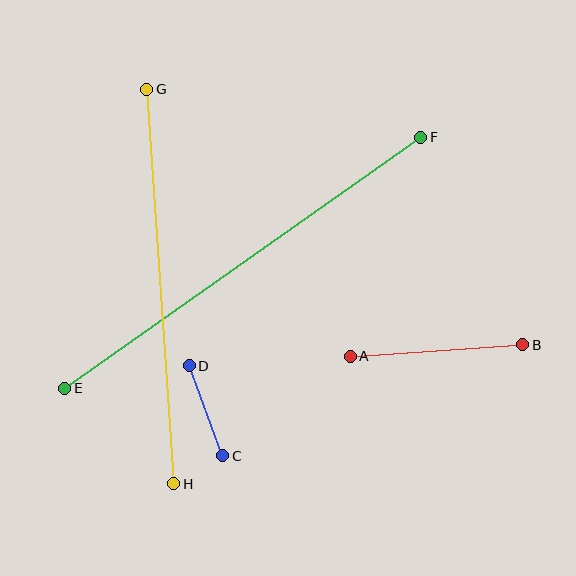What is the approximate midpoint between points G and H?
The midpoint is at approximately (160, 286) pixels.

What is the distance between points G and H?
The distance is approximately 395 pixels.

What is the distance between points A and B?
The distance is approximately 172 pixels.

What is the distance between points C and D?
The distance is approximately 96 pixels.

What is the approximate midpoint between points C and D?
The midpoint is at approximately (206, 411) pixels.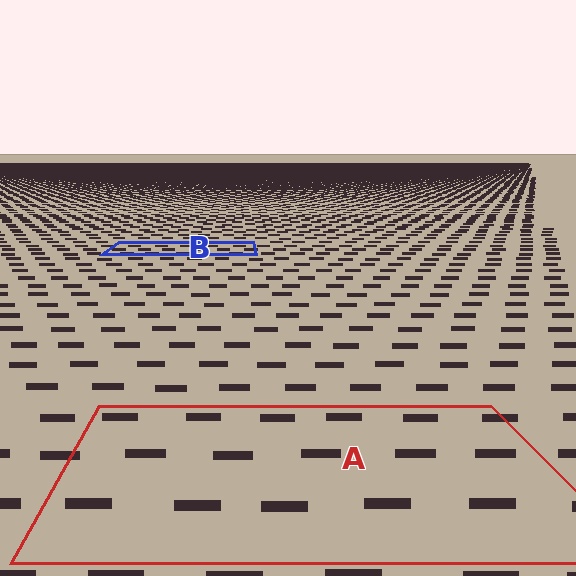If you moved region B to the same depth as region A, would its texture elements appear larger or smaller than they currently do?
They would appear larger. At a closer depth, the same texture elements are projected at a bigger on-screen size.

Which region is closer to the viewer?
Region A is closer. The texture elements there are larger and more spread out.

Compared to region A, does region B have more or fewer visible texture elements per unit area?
Region B has more texture elements per unit area — they are packed more densely because it is farther away.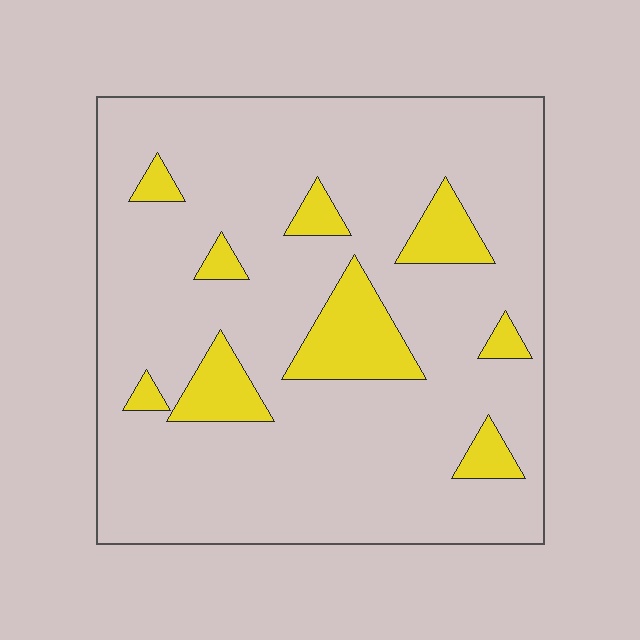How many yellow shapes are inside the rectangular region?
9.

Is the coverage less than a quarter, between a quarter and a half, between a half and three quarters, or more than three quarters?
Less than a quarter.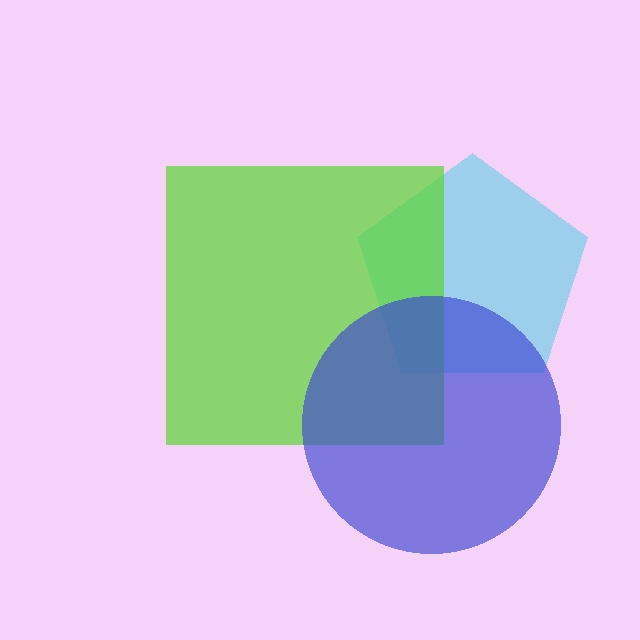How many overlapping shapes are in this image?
There are 3 overlapping shapes in the image.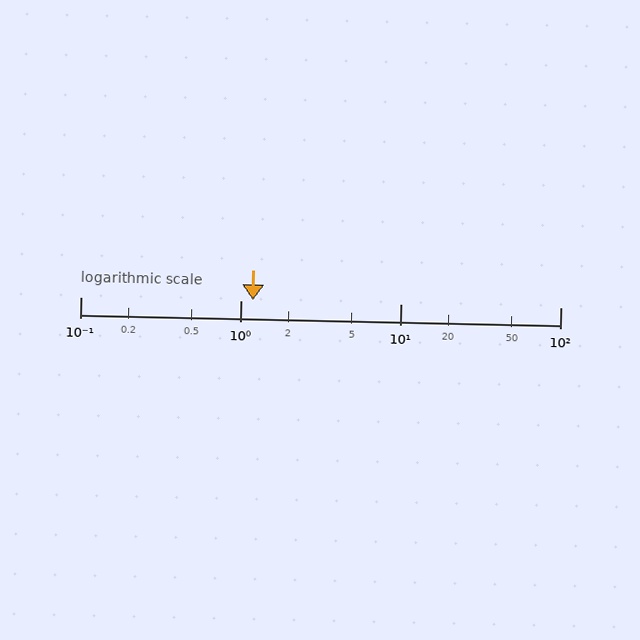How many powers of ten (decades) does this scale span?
The scale spans 3 decades, from 0.1 to 100.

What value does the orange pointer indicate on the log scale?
The pointer indicates approximately 1.2.